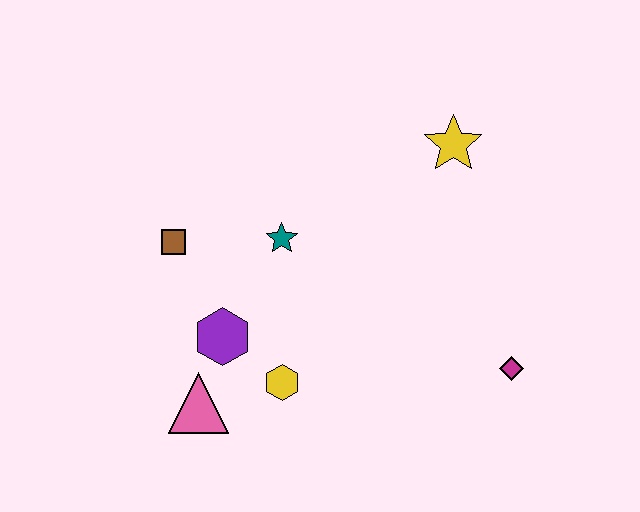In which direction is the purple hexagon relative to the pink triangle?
The purple hexagon is above the pink triangle.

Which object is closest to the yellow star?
The teal star is closest to the yellow star.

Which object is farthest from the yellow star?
The pink triangle is farthest from the yellow star.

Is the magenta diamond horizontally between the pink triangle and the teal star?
No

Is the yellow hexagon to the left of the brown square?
No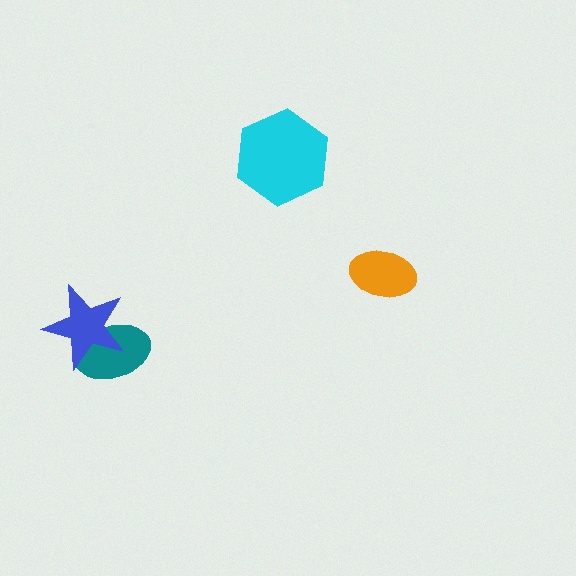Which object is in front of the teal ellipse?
The blue star is in front of the teal ellipse.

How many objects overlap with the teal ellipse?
1 object overlaps with the teal ellipse.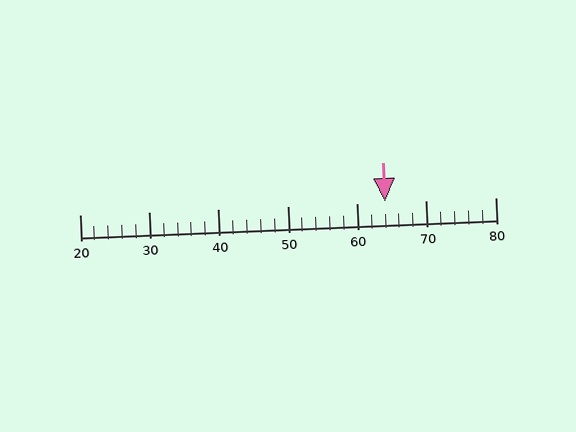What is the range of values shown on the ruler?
The ruler shows values from 20 to 80.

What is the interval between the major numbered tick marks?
The major tick marks are spaced 10 units apart.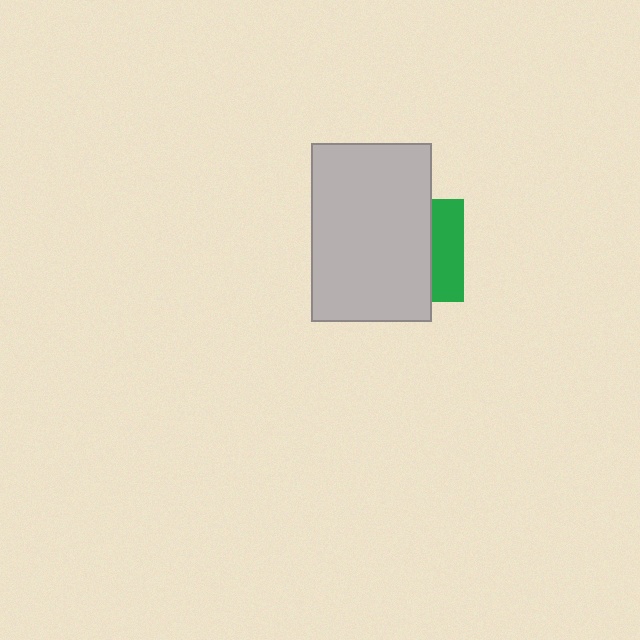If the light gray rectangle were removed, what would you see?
You would see the complete green square.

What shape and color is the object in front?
The object in front is a light gray rectangle.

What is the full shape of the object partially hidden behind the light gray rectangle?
The partially hidden object is a green square.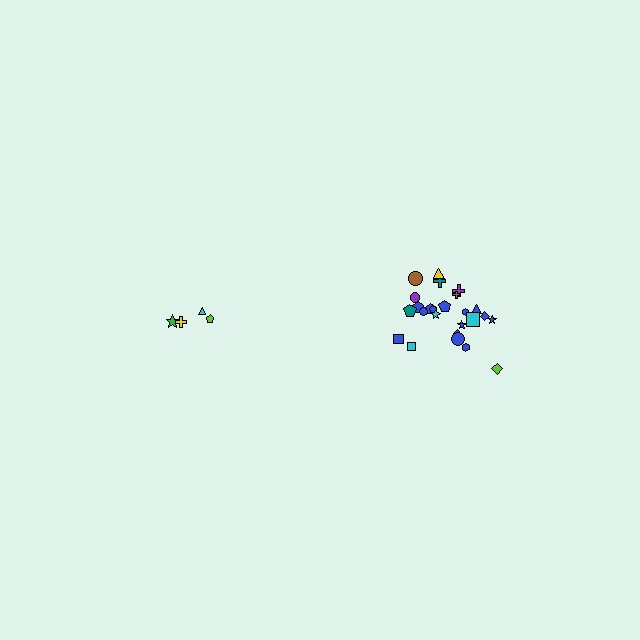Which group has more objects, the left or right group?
The right group.